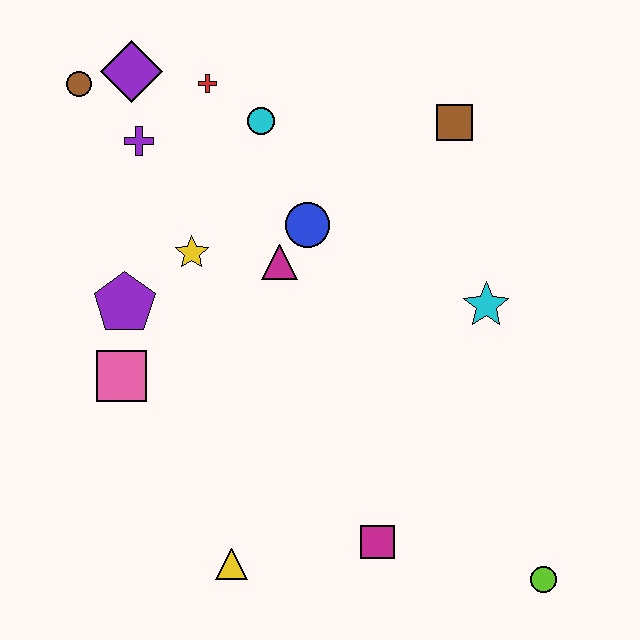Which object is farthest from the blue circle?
The lime circle is farthest from the blue circle.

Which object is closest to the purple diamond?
The brown circle is closest to the purple diamond.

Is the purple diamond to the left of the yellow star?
Yes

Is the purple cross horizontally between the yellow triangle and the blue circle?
No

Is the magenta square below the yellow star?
Yes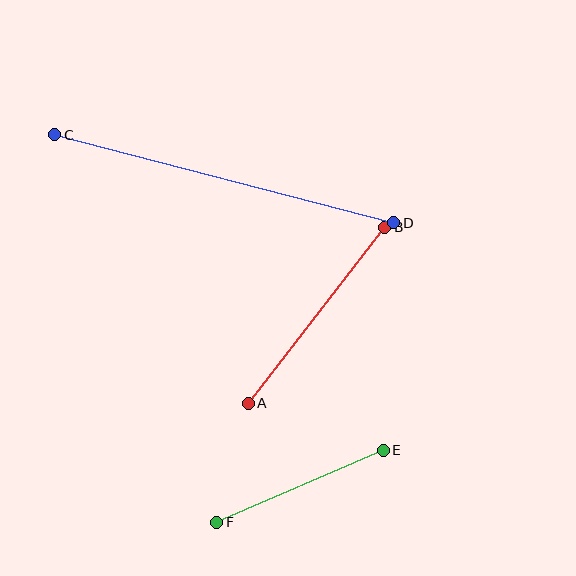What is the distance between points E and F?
The distance is approximately 181 pixels.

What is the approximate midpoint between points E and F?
The midpoint is at approximately (300, 486) pixels.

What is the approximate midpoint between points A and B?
The midpoint is at approximately (316, 315) pixels.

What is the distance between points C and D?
The distance is approximately 350 pixels.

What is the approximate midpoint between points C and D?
The midpoint is at approximately (224, 179) pixels.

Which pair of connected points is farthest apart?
Points C and D are farthest apart.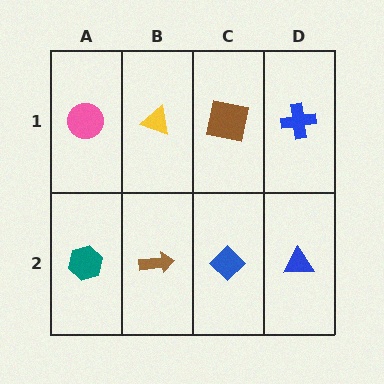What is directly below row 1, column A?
A teal hexagon.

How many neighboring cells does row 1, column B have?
3.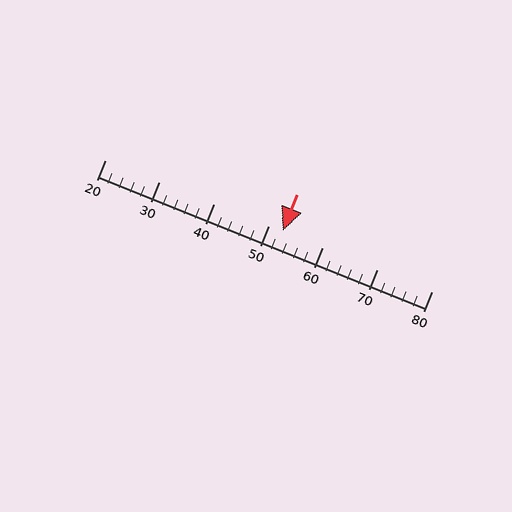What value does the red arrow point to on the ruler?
The red arrow points to approximately 53.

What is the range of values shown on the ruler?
The ruler shows values from 20 to 80.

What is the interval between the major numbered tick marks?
The major tick marks are spaced 10 units apart.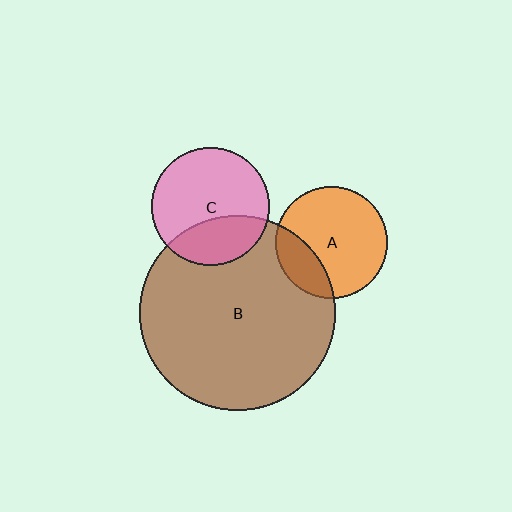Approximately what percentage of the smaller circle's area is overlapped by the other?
Approximately 25%.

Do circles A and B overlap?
Yes.